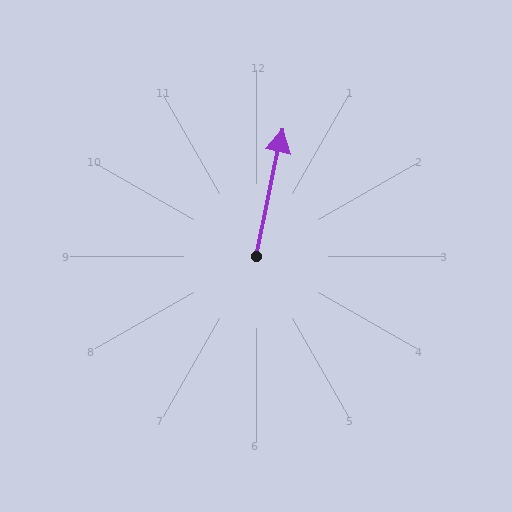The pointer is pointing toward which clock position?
Roughly 12 o'clock.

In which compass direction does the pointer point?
North.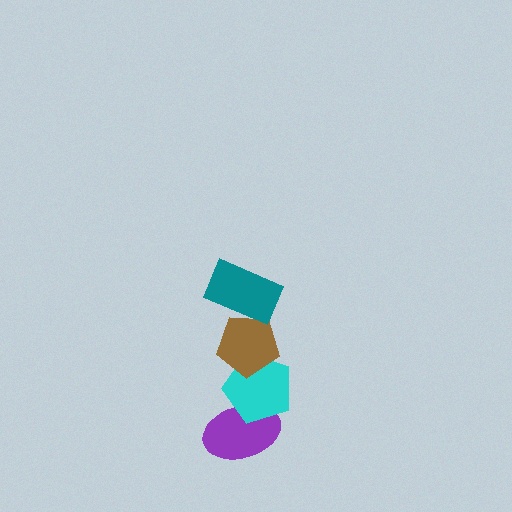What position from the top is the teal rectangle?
The teal rectangle is 1st from the top.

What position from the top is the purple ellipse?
The purple ellipse is 4th from the top.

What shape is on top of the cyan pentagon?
The brown pentagon is on top of the cyan pentagon.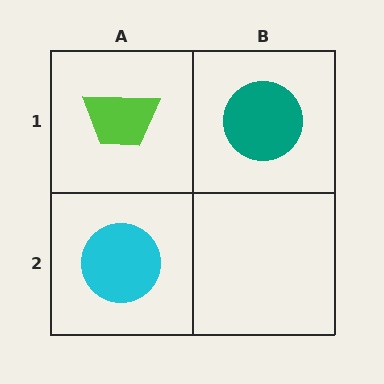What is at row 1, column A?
A lime trapezoid.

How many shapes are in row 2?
1 shape.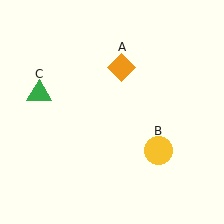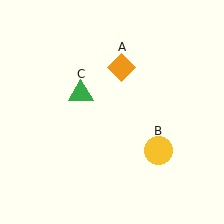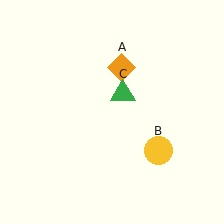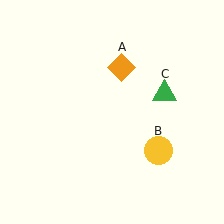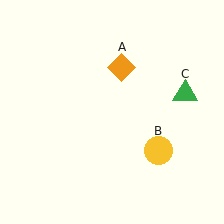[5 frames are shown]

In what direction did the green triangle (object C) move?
The green triangle (object C) moved right.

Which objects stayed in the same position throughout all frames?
Orange diamond (object A) and yellow circle (object B) remained stationary.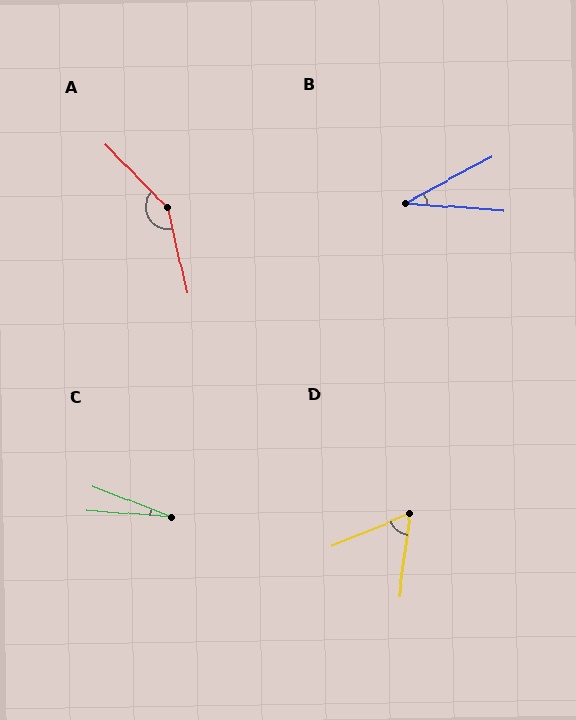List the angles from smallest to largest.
C (17°), B (32°), D (60°), A (149°).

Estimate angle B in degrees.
Approximately 32 degrees.